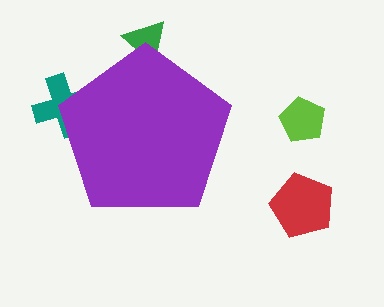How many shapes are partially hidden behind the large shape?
2 shapes are partially hidden.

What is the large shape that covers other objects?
A purple pentagon.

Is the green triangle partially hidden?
Yes, the green triangle is partially hidden behind the purple pentagon.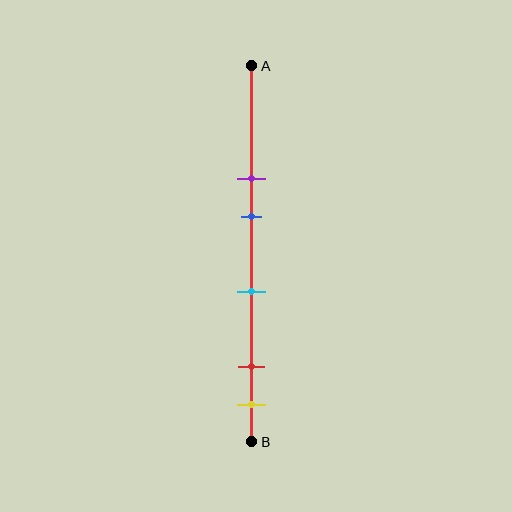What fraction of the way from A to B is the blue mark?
The blue mark is approximately 40% (0.4) of the way from A to B.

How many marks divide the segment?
There are 5 marks dividing the segment.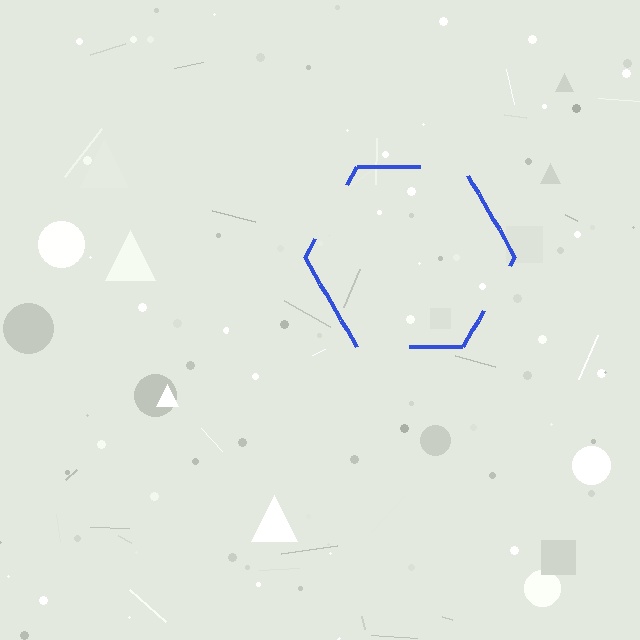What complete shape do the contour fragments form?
The contour fragments form a hexagon.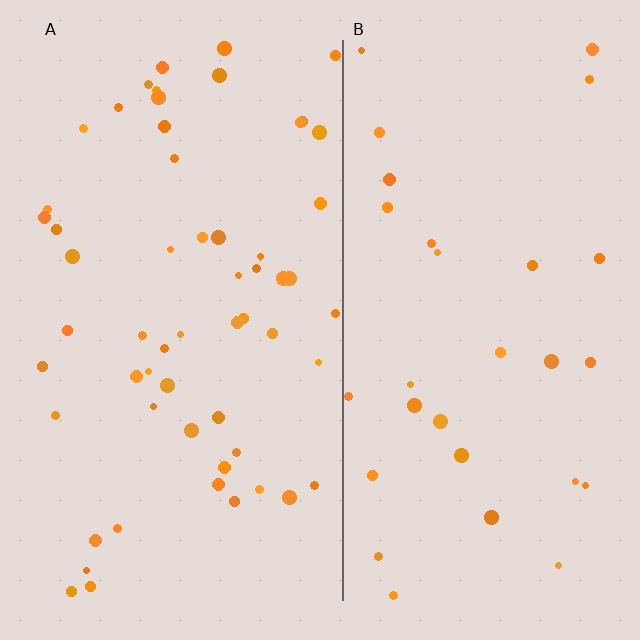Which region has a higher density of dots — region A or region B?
A (the left).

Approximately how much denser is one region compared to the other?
Approximately 1.9× — region A over region B.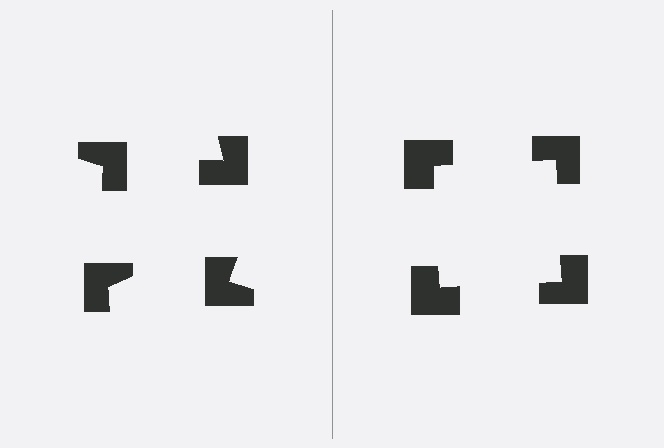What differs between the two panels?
The notched squares are positioned identically on both sides; only the wedge orientations differ. On the right they align to a square; on the left they are misaligned.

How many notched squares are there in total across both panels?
8 — 4 on each side.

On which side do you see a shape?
An illusory square appears on the right side. On the left side the wedge cuts are rotated, so no coherent shape forms.